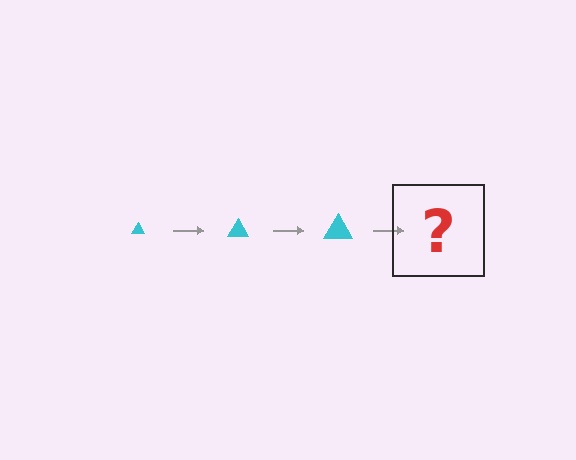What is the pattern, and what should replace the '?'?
The pattern is that the triangle gets progressively larger each step. The '?' should be a cyan triangle, larger than the previous one.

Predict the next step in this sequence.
The next step is a cyan triangle, larger than the previous one.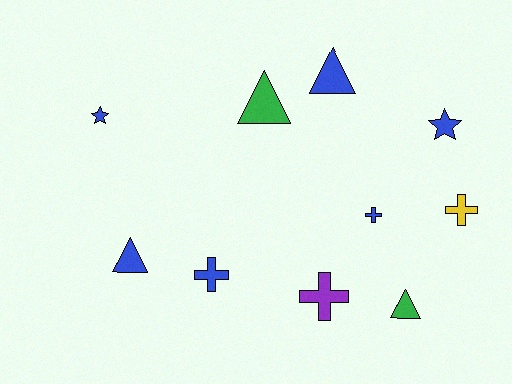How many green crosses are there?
There are no green crosses.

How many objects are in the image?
There are 10 objects.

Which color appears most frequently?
Blue, with 6 objects.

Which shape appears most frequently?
Cross, with 4 objects.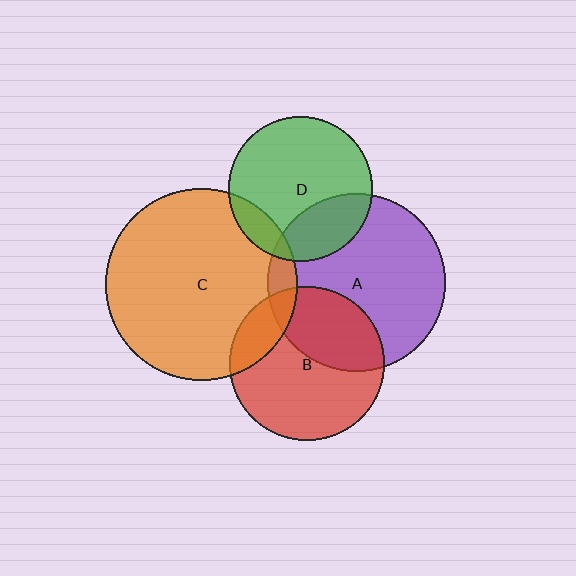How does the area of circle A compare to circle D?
Approximately 1.5 times.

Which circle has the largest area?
Circle C (orange).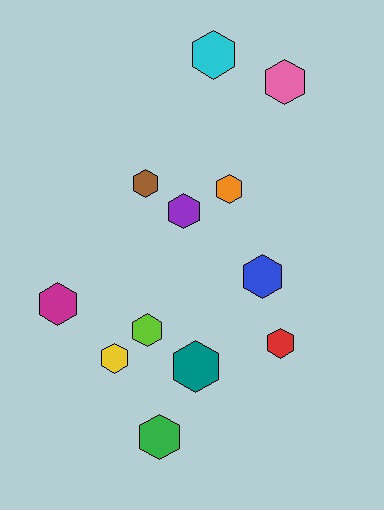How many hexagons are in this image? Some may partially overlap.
There are 12 hexagons.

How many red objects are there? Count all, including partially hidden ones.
There is 1 red object.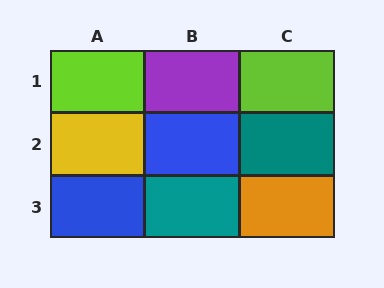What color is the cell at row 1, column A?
Lime.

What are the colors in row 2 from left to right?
Yellow, blue, teal.